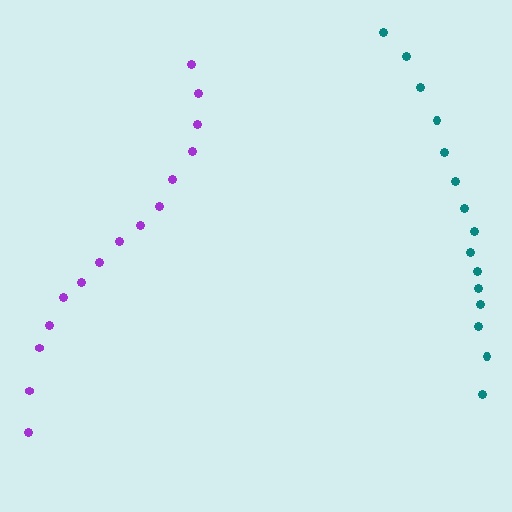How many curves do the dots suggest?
There are 2 distinct paths.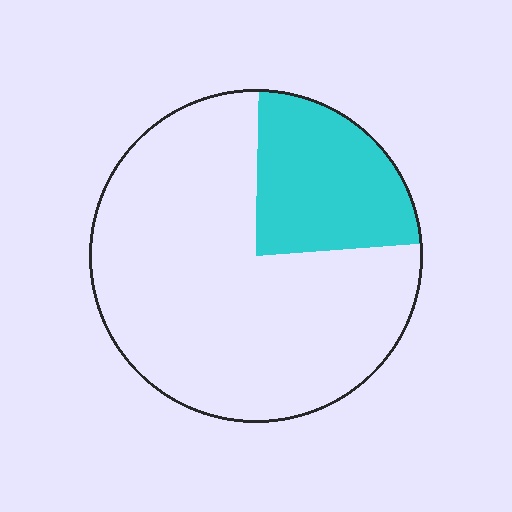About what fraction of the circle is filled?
About one quarter (1/4).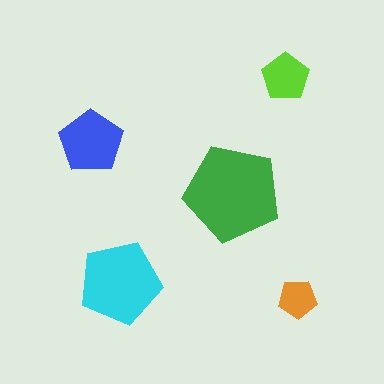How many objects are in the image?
There are 5 objects in the image.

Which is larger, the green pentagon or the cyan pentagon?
The green one.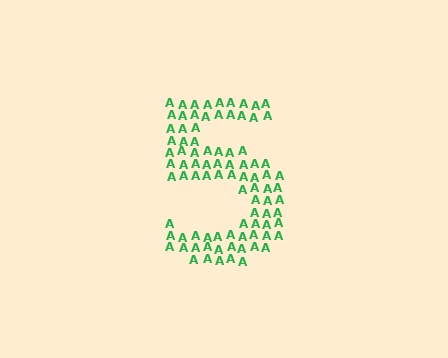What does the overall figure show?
The overall figure shows the digit 5.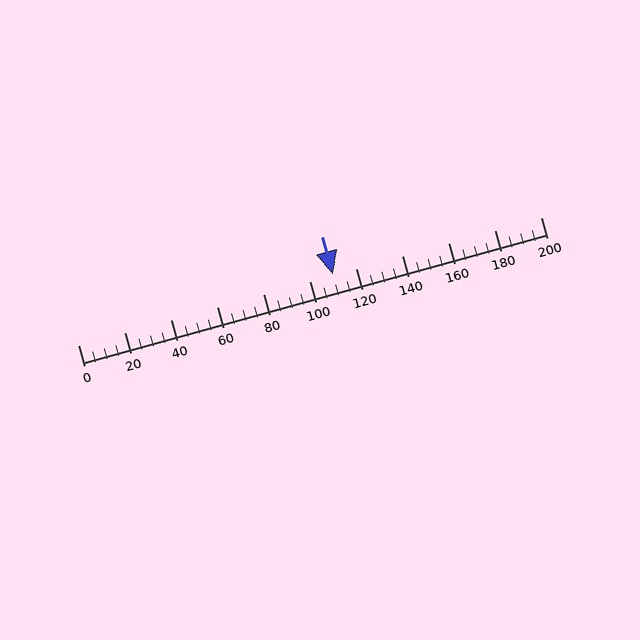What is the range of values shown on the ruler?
The ruler shows values from 0 to 200.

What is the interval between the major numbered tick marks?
The major tick marks are spaced 20 units apart.